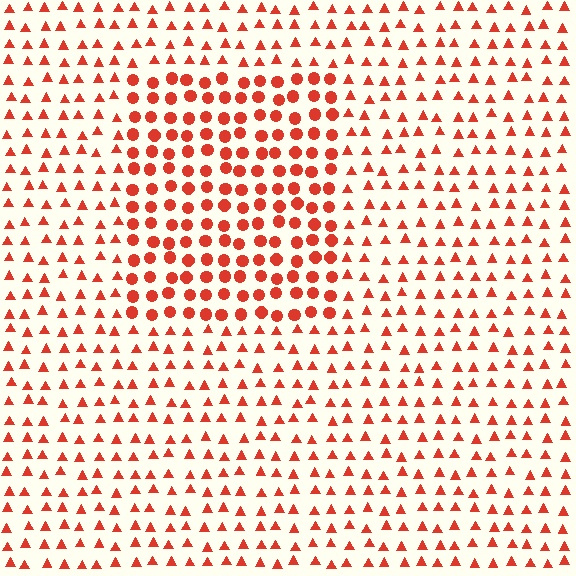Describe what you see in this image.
The image is filled with small red elements arranged in a uniform grid. A rectangle-shaped region contains circles, while the surrounding area contains triangles. The boundary is defined purely by the change in element shape.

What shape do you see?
I see a rectangle.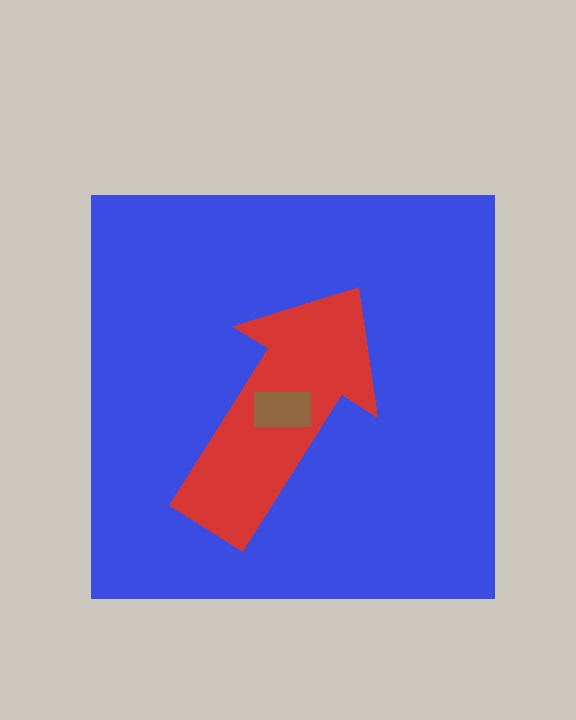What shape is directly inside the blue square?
The red arrow.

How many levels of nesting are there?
3.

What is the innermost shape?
The brown rectangle.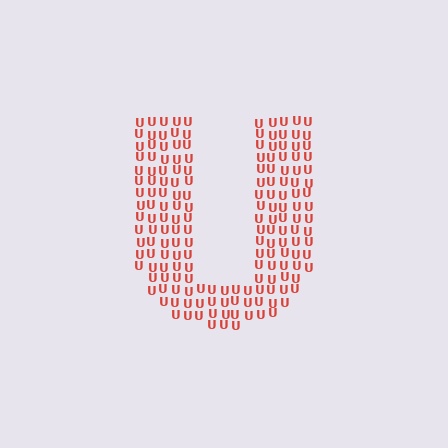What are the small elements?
The small elements are letter U's.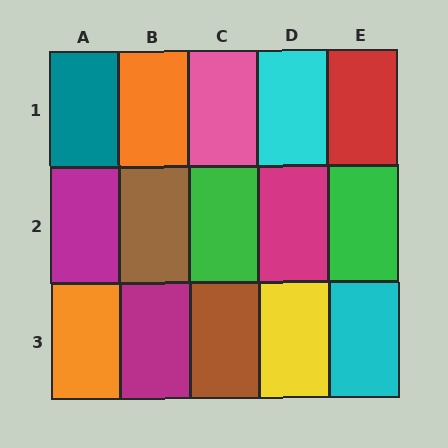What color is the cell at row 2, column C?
Green.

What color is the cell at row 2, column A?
Magenta.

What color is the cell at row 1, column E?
Red.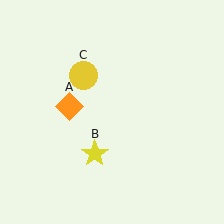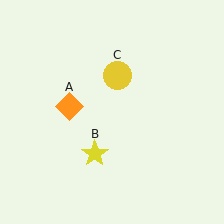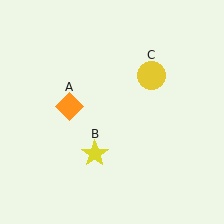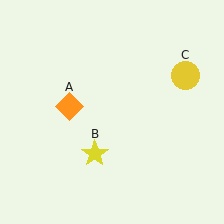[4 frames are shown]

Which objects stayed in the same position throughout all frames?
Orange diamond (object A) and yellow star (object B) remained stationary.